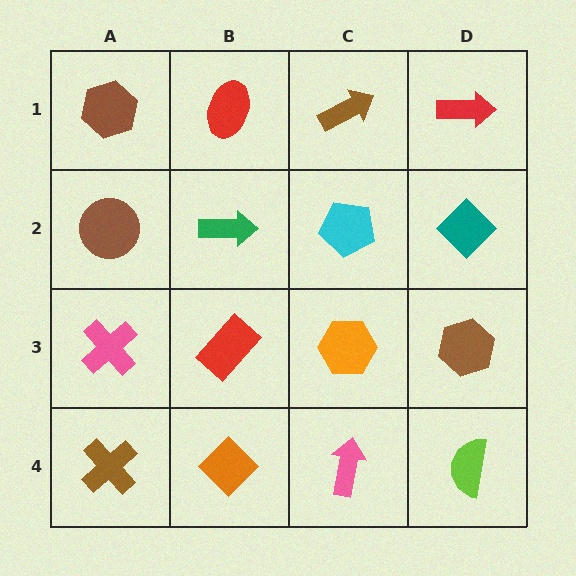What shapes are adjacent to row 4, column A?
A pink cross (row 3, column A), an orange diamond (row 4, column B).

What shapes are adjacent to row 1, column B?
A green arrow (row 2, column B), a brown hexagon (row 1, column A), a brown arrow (row 1, column C).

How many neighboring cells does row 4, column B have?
3.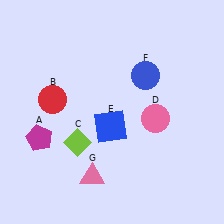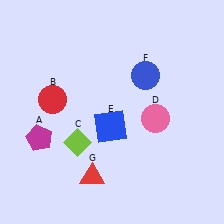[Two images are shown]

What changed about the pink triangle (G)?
In Image 1, G is pink. In Image 2, it changed to red.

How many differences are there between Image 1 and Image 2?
There is 1 difference between the two images.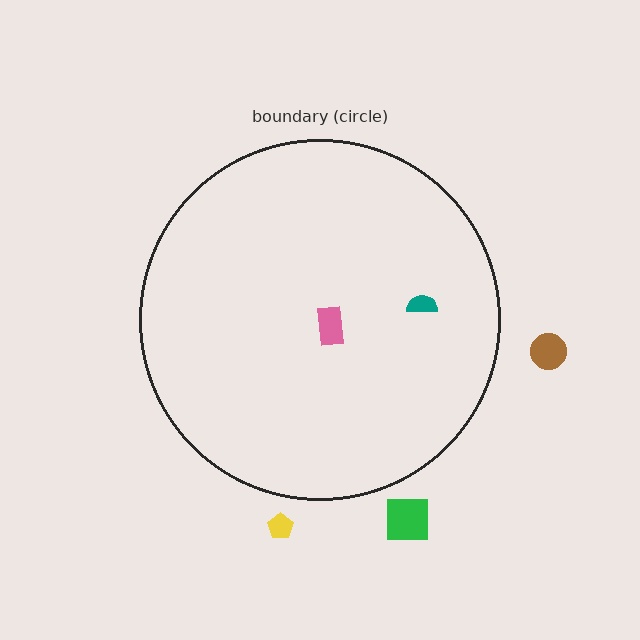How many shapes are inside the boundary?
2 inside, 3 outside.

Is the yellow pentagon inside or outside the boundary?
Outside.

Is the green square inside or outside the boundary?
Outside.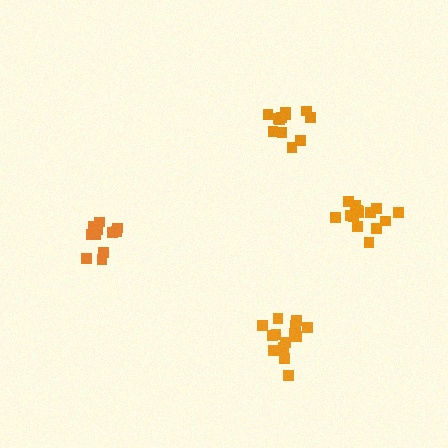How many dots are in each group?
Group 1: 11 dots, Group 2: 15 dots, Group 3: 14 dots, Group 4: 12 dots (52 total).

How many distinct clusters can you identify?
There are 4 distinct clusters.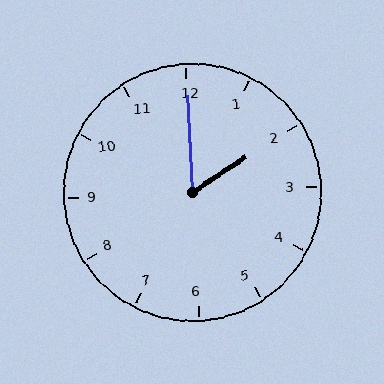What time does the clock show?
2:00.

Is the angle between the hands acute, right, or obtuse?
It is acute.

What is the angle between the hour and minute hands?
Approximately 60 degrees.